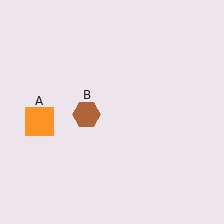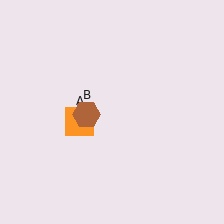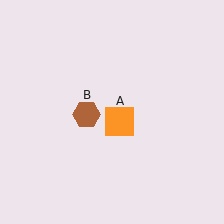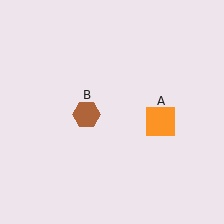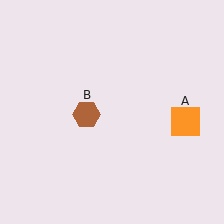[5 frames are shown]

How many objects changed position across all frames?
1 object changed position: orange square (object A).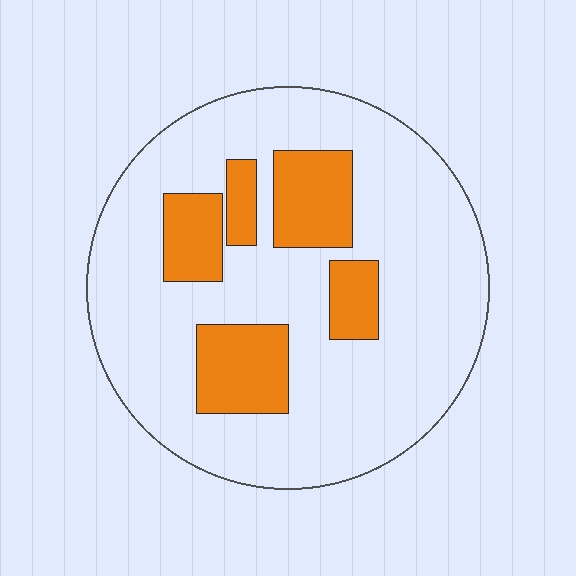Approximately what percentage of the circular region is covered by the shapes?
Approximately 20%.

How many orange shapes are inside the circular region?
5.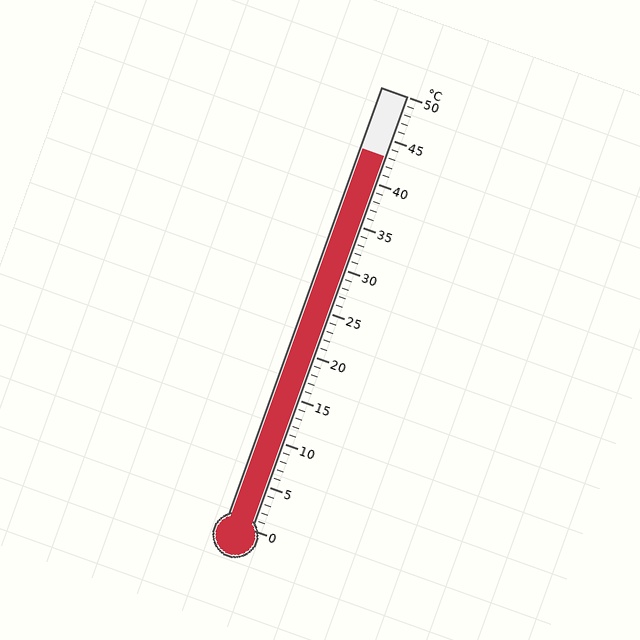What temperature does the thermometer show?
The thermometer shows approximately 43°C.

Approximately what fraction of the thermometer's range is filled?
The thermometer is filled to approximately 85% of its range.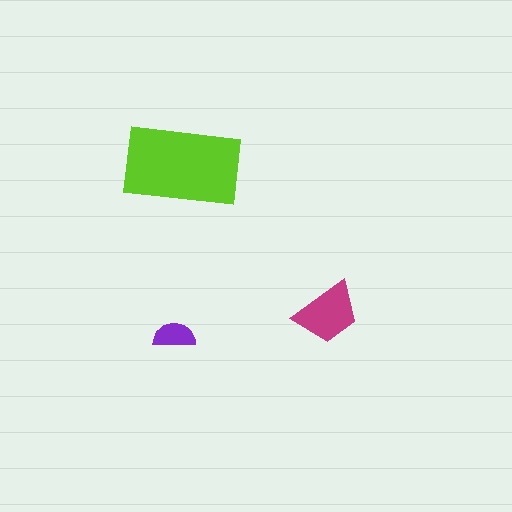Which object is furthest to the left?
The purple semicircle is leftmost.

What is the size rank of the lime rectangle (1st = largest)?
1st.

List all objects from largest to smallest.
The lime rectangle, the magenta trapezoid, the purple semicircle.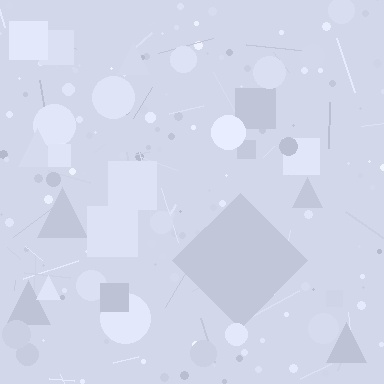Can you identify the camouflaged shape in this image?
The camouflaged shape is a diamond.